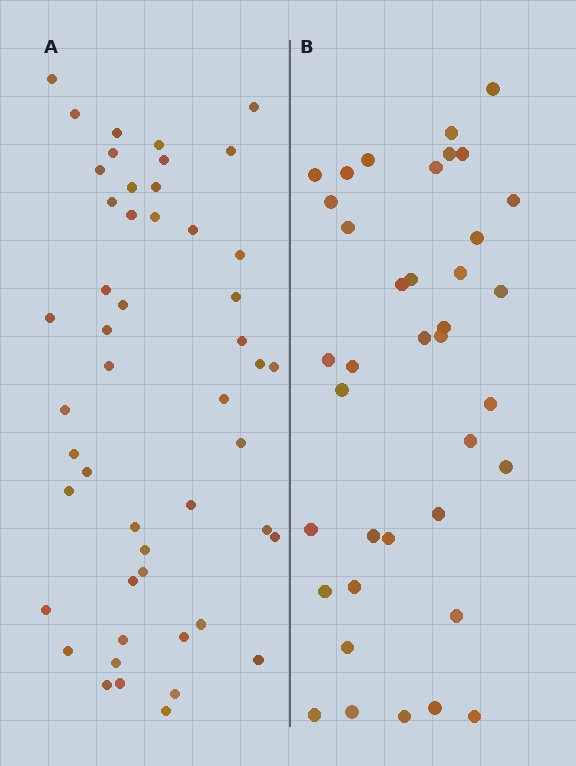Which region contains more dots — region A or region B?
Region A (the left region) has more dots.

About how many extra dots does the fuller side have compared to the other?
Region A has roughly 12 or so more dots than region B.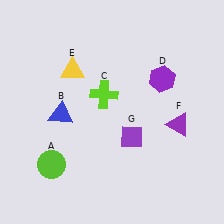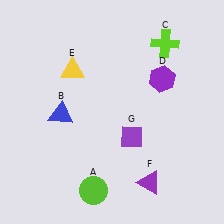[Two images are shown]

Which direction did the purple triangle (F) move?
The purple triangle (F) moved down.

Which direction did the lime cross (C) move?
The lime cross (C) moved right.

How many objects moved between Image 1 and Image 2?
3 objects moved between the two images.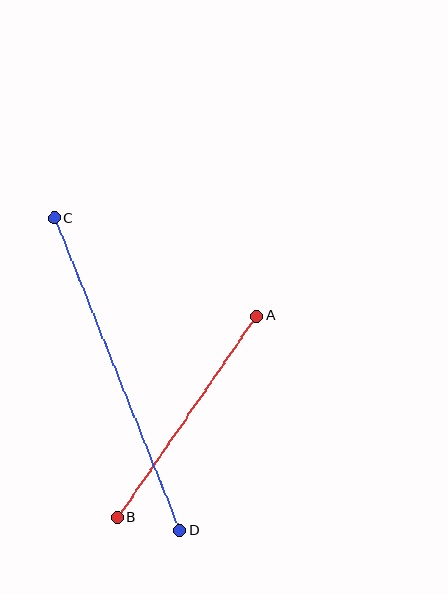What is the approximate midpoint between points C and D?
The midpoint is at approximately (117, 374) pixels.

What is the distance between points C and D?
The distance is approximately 337 pixels.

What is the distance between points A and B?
The distance is approximately 245 pixels.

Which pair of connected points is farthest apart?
Points C and D are farthest apart.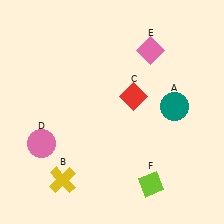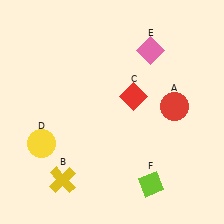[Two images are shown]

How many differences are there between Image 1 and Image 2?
There are 2 differences between the two images.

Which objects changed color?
A changed from teal to red. D changed from pink to yellow.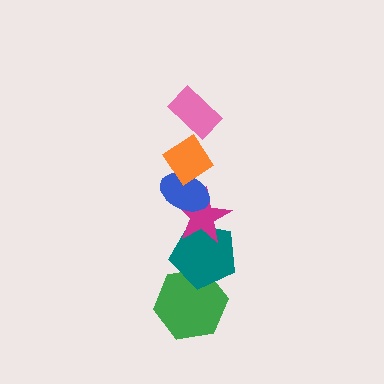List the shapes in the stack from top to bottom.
From top to bottom: the pink rectangle, the orange diamond, the blue ellipse, the magenta star, the teal pentagon, the green hexagon.